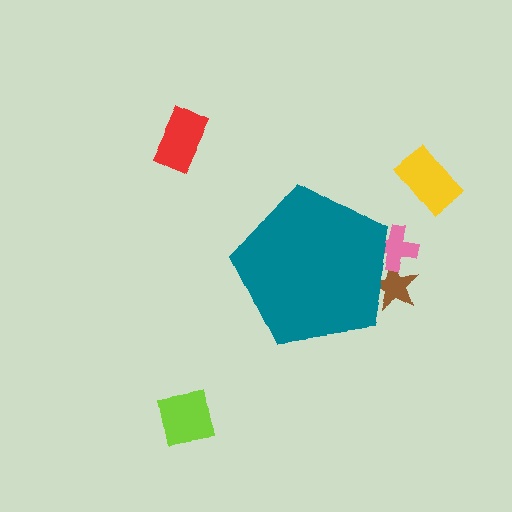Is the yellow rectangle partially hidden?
No, the yellow rectangle is fully visible.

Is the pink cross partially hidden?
Yes, the pink cross is partially hidden behind the teal pentagon.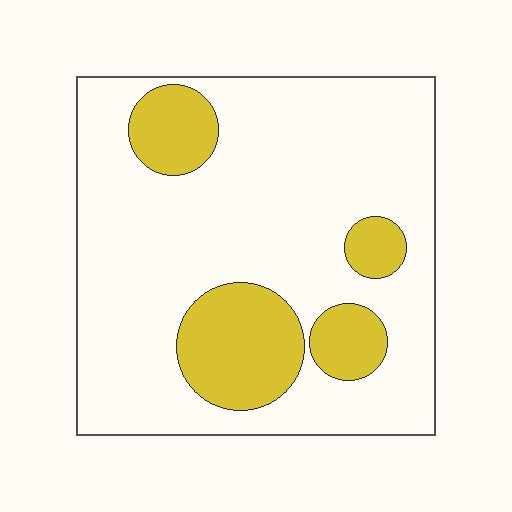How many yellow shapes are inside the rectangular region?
4.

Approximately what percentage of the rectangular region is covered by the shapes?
Approximately 20%.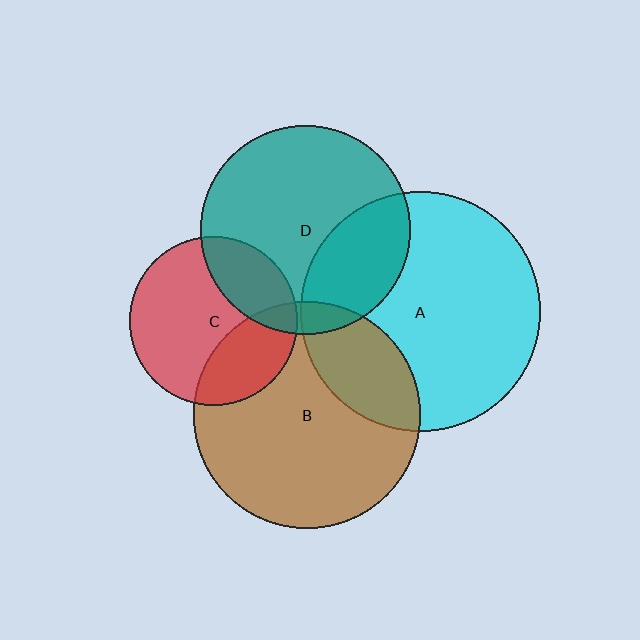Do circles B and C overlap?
Yes.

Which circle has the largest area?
Circle A (cyan).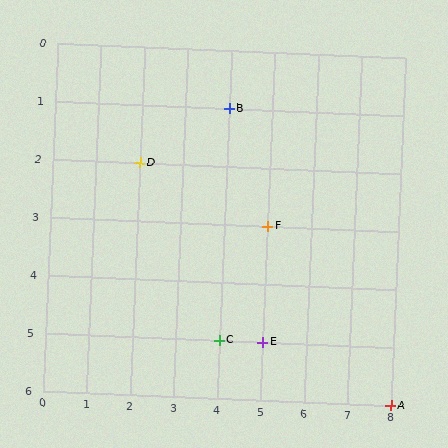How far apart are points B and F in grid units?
Points B and F are 1 column and 2 rows apart (about 2.2 grid units diagonally).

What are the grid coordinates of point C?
Point C is at grid coordinates (4, 5).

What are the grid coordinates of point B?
Point B is at grid coordinates (4, 1).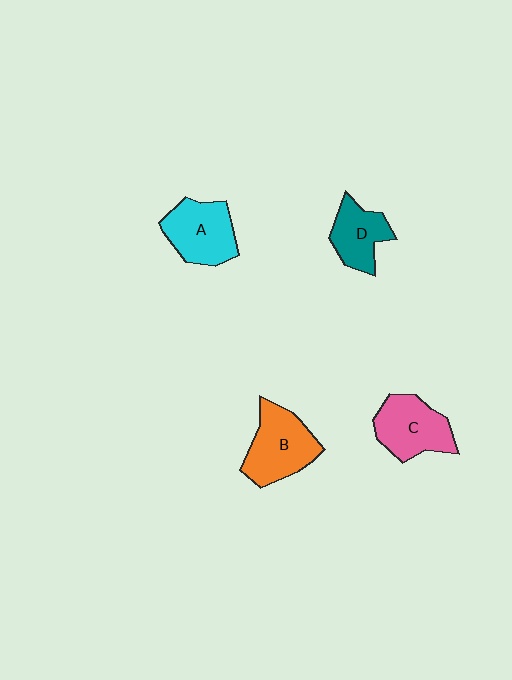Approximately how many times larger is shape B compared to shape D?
Approximately 1.4 times.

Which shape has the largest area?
Shape B (orange).